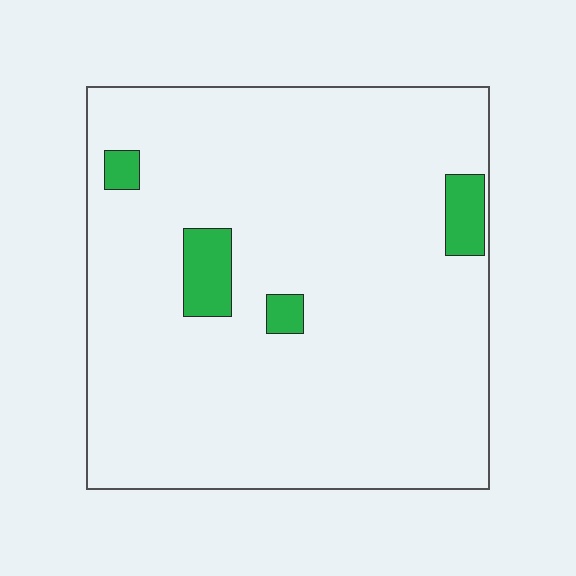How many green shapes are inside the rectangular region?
4.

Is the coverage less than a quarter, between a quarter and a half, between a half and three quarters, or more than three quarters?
Less than a quarter.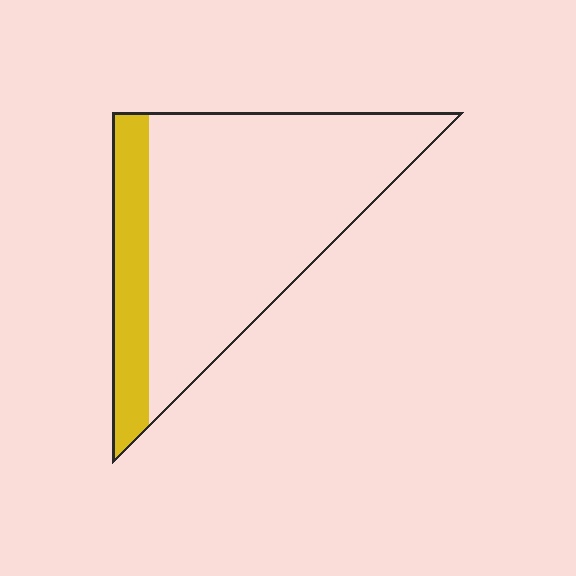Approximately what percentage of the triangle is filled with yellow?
Approximately 20%.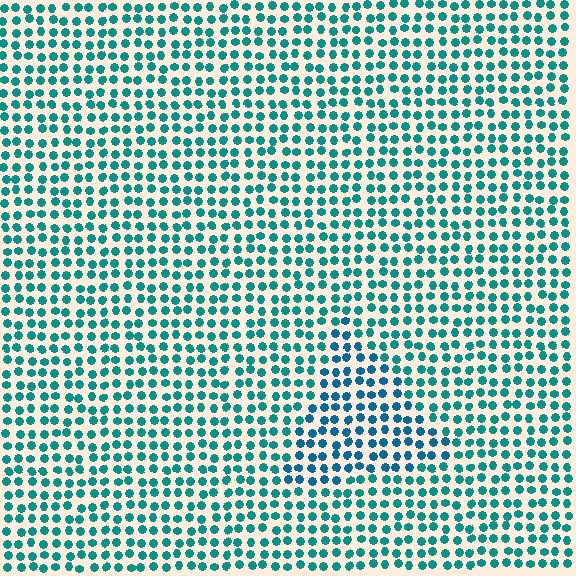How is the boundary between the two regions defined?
The boundary is defined purely by a slight shift in hue (about 23 degrees). Spacing, size, and orientation are identical on both sides.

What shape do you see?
I see a triangle.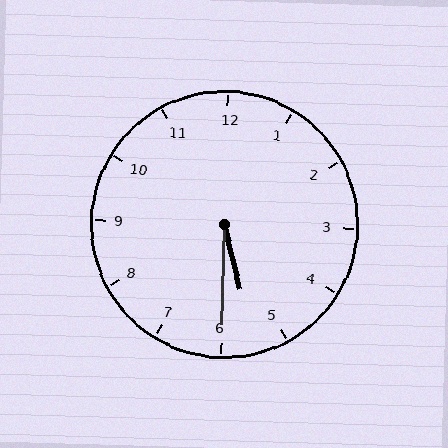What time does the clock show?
5:30.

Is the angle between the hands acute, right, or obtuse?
It is acute.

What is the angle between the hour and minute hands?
Approximately 15 degrees.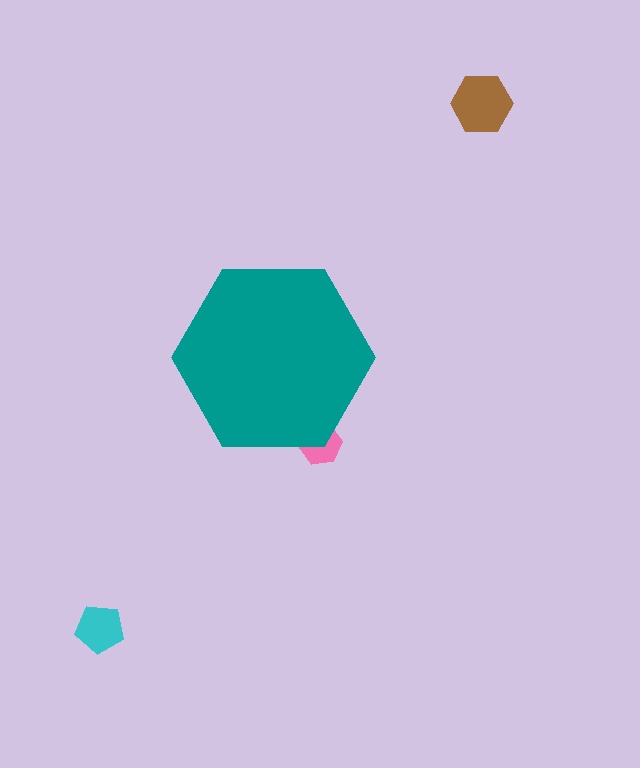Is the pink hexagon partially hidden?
Yes, the pink hexagon is partially hidden behind the teal hexagon.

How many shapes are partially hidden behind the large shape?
1 shape is partially hidden.